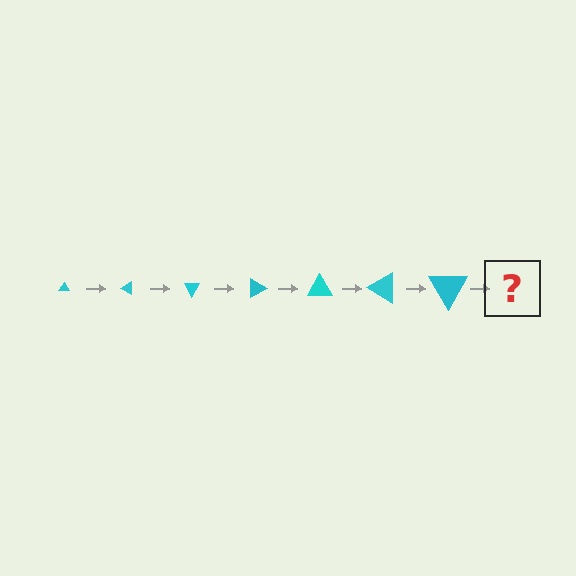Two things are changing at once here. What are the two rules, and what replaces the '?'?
The two rules are that the triangle grows larger each step and it rotates 30 degrees each step. The '?' should be a triangle, larger than the previous one and rotated 210 degrees from the start.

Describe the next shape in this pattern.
It should be a triangle, larger than the previous one and rotated 210 degrees from the start.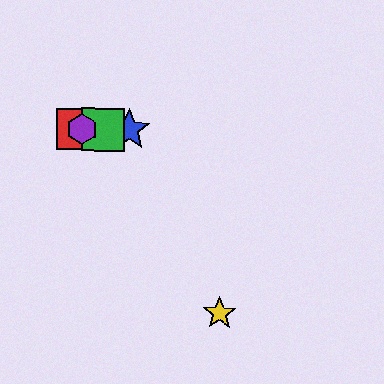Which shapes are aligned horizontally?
The red square, the blue star, the green square, the purple hexagon are aligned horizontally.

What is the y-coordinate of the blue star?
The blue star is at y≈130.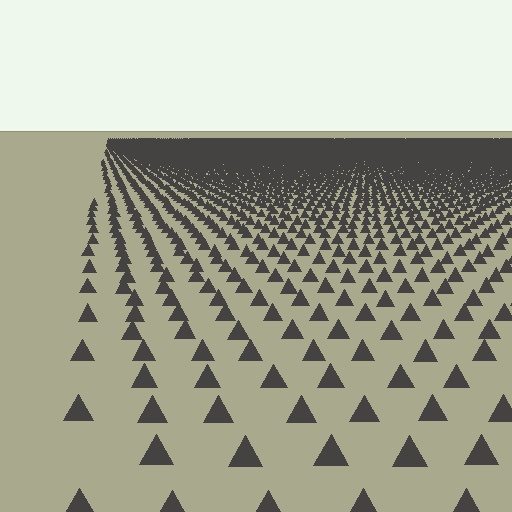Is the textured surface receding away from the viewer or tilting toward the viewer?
The surface is receding away from the viewer. Texture elements get smaller and denser toward the top.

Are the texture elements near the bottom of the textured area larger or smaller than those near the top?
Larger. Near the bottom, elements are closer to the viewer and appear at a bigger on-screen size.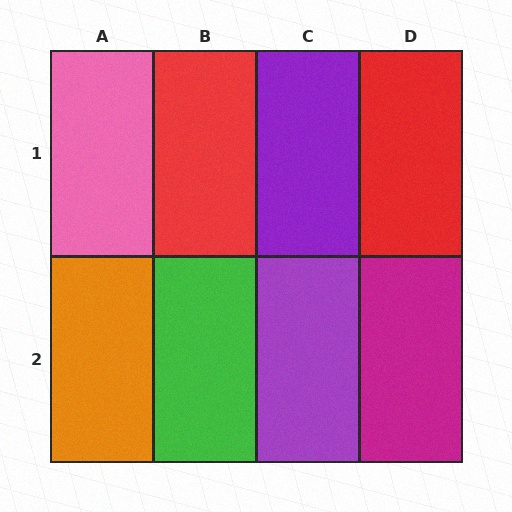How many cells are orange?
1 cell is orange.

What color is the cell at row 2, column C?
Purple.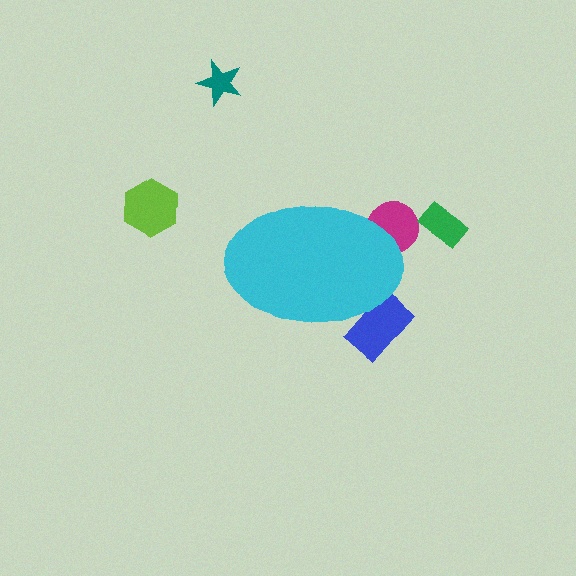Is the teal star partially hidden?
No, the teal star is fully visible.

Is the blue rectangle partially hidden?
Yes, the blue rectangle is partially hidden behind the cyan ellipse.